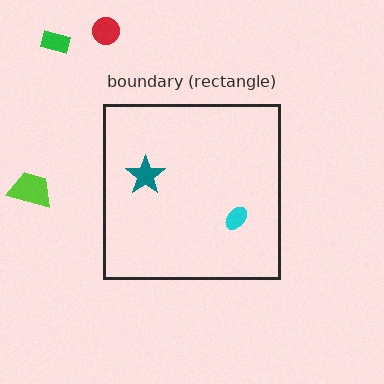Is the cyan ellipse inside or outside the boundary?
Inside.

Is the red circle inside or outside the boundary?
Outside.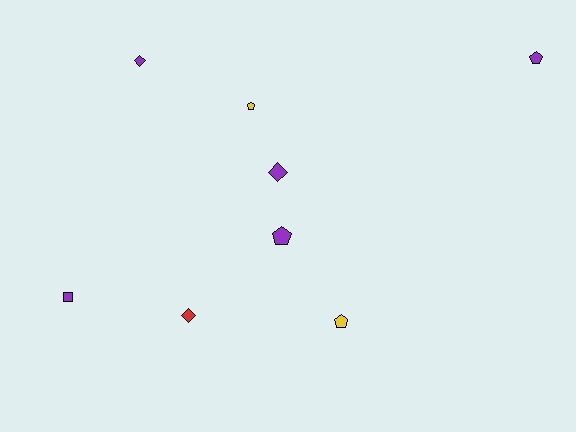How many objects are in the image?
There are 8 objects.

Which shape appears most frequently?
Pentagon, with 4 objects.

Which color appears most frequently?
Purple, with 5 objects.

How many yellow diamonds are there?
There are no yellow diamonds.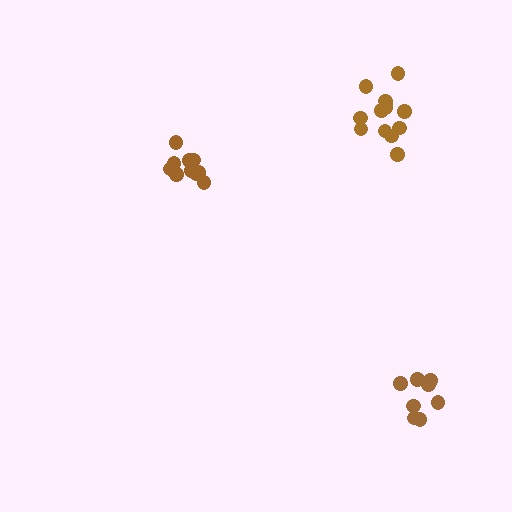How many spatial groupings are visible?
There are 3 spatial groupings.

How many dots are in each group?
Group 1: 10 dots, Group 2: 8 dots, Group 3: 13 dots (31 total).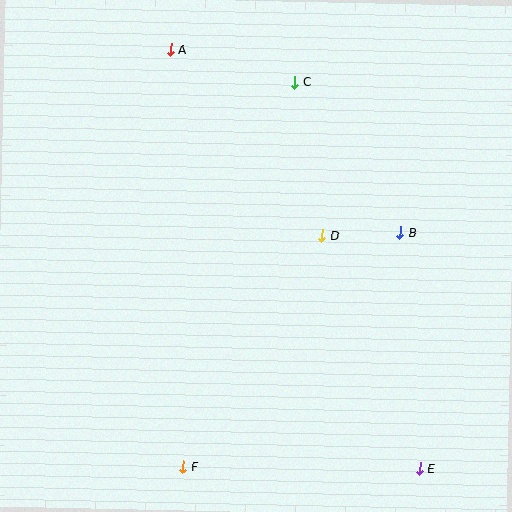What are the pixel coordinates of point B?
Point B is at (400, 233).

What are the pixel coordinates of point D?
Point D is at (322, 236).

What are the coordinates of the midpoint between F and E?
The midpoint between F and E is at (302, 468).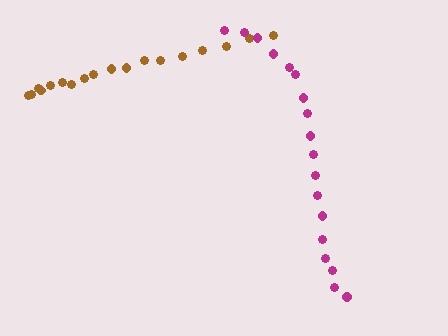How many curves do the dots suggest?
There are 2 distinct paths.